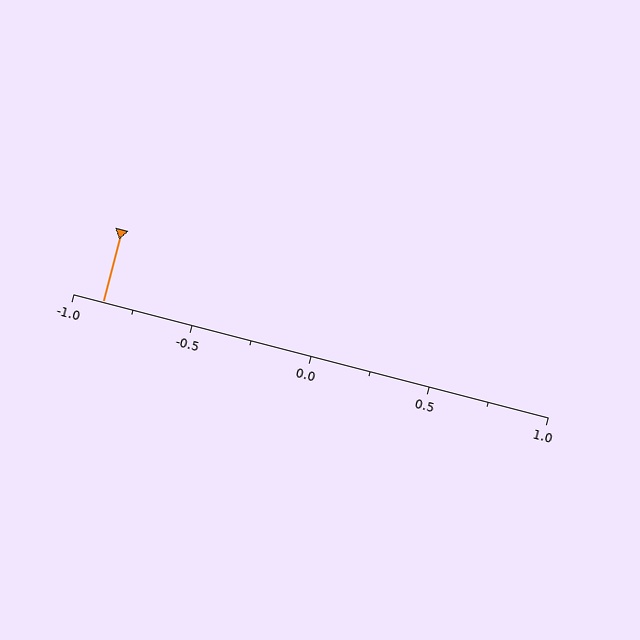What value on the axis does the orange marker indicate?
The marker indicates approximately -0.88.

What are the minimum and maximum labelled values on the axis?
The axis runs from -1.0 to 1.0.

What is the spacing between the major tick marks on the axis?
The major ticks are spaced 0.5 apart.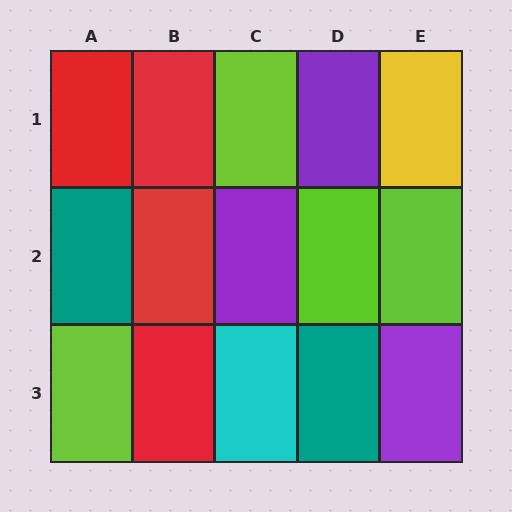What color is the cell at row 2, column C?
Purple.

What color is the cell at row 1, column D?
Purple.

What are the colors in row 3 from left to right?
Lime, red, cyan, teal, purple.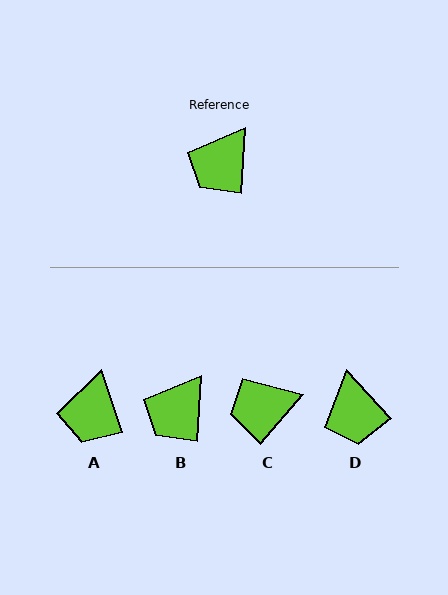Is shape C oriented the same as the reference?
No, it is off by about 37 degrees.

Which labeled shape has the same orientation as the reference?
B.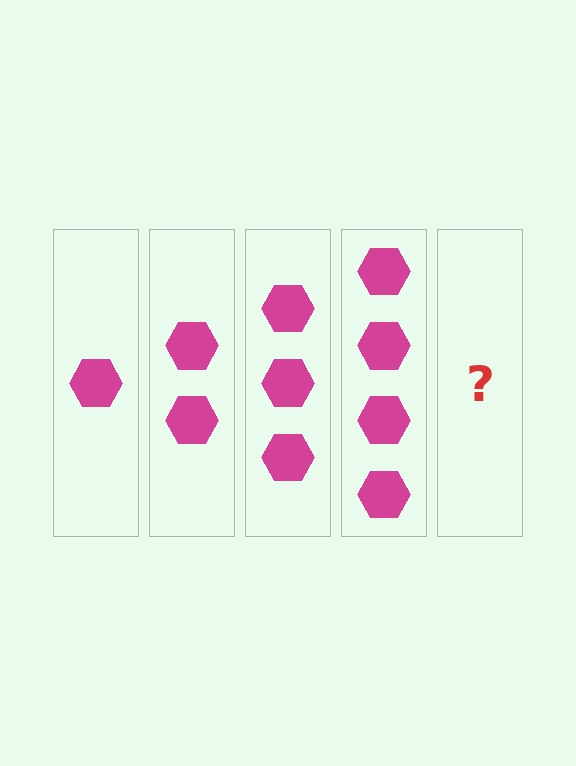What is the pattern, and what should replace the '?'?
The pattern is that each step adds one more hexagon. The '?' should be 5 hexagons.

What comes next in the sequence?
The next element should be 5 hexagons.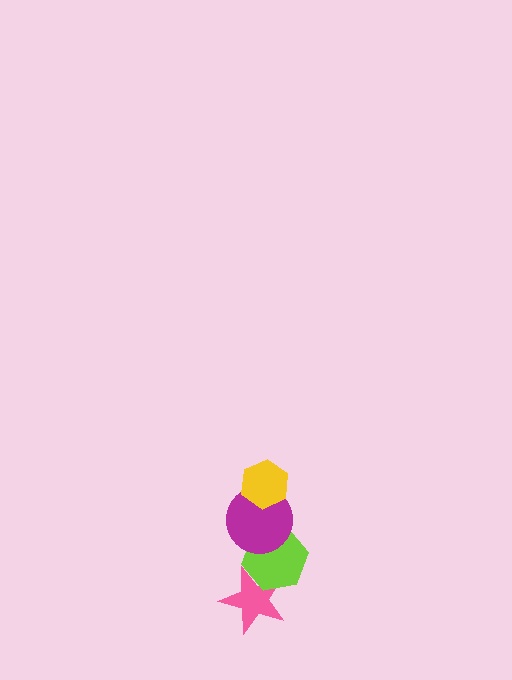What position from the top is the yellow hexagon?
The yellow hexagon is 1st from the top.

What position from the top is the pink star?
The pink star is 4th from the top.